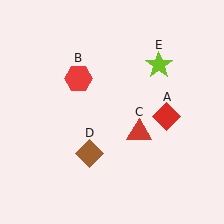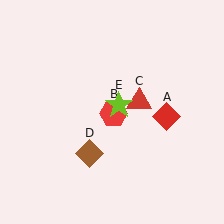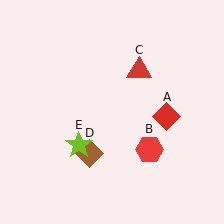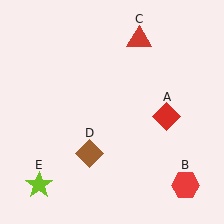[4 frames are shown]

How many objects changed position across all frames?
3 objects changed position: red hexagon (object B), red triangle (object C), lime star (object E).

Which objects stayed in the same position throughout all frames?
Red diamond (object A) and brown diamond (object D) remained stationary.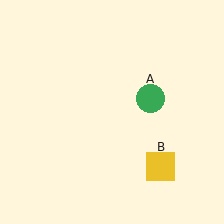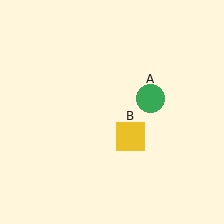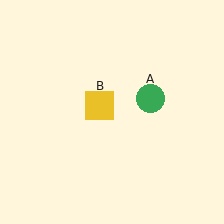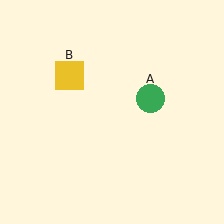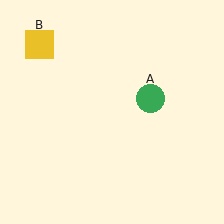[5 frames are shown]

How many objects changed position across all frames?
1 object changed position: yellow square (object B).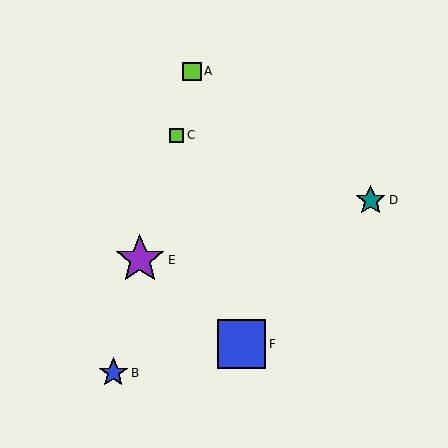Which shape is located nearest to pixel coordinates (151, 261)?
The purple star (labeled E) at (140, 260) is nearest to that location.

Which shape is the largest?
The purple star (labeled E) is the largest.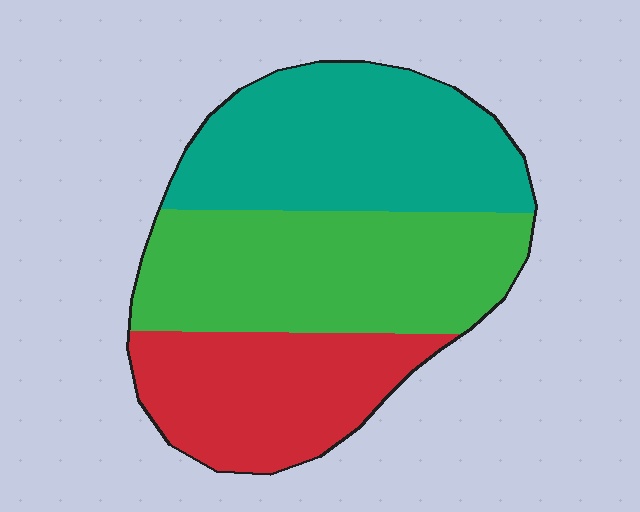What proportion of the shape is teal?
Teal covers around 35% of the shape.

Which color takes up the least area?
Red, at roughly 25%.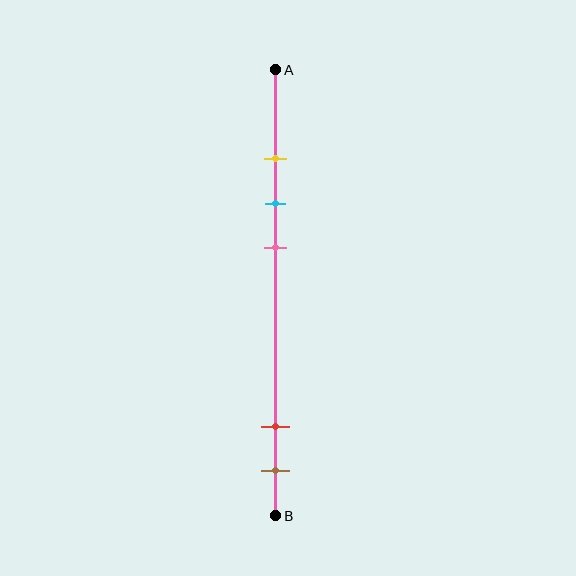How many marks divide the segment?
There are 5 marks dividing the segment.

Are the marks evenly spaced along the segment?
No, the marks are not evenly spaced.